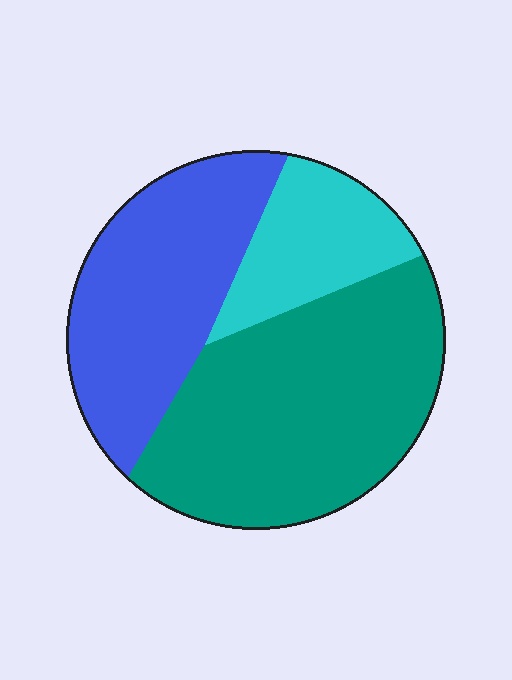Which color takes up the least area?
Cyan, at roughly 15%.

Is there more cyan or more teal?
Teal.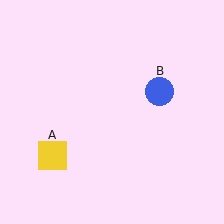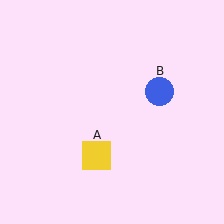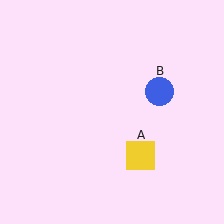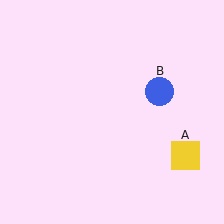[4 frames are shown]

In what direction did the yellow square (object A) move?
The yellow square (object A) moved right.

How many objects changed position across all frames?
1 object changed position: yellow square (object A).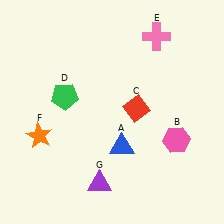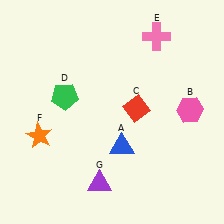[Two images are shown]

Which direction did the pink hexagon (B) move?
The pink hexagon (B) moved up.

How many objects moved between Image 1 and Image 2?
1 object moved between the two images.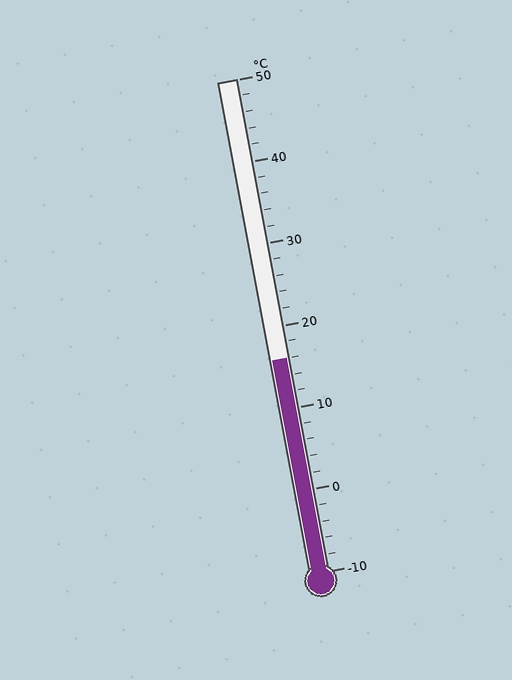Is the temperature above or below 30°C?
The temperature is below 30°C.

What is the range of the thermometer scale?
The thermometer scale ranges from -10°C to 50°C.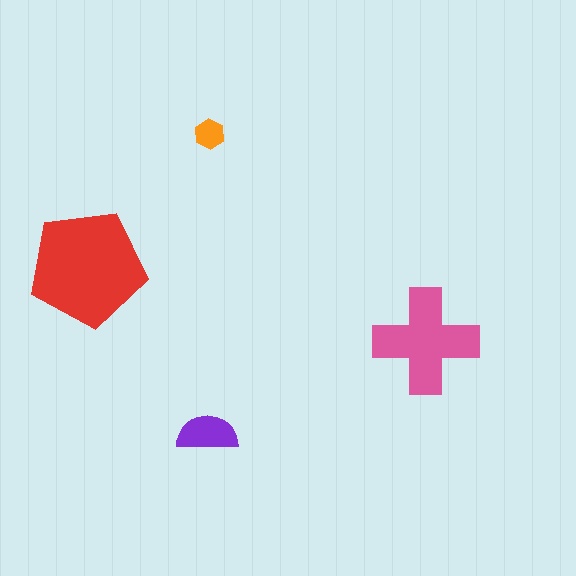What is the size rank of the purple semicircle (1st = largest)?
3rd.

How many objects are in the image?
There are 4 objects in the image.